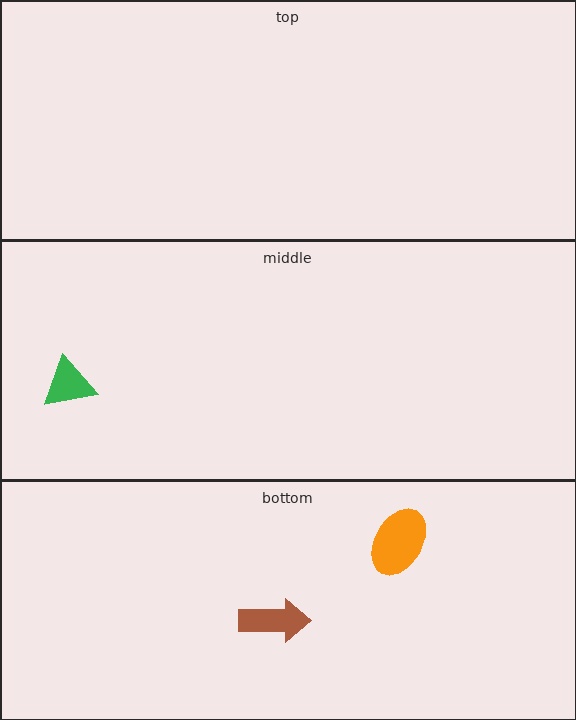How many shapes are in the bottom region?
2.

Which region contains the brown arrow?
The bottom region.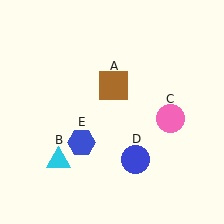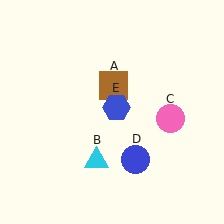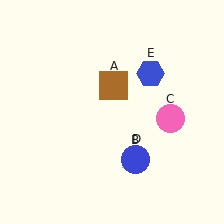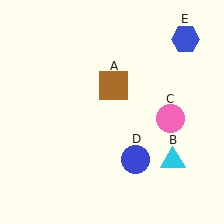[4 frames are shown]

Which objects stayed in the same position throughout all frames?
Brown square (object A) and pink circle (object C) and blue circle (object D) remained stationary.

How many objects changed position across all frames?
2 objects changed position: cyan triangle (object B), blue hexagon (object E).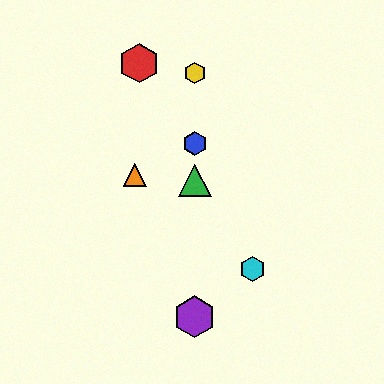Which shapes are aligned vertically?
The blue hexagon, the green triangle, the yellow hexagon, the purple hexagon are aligned vertically.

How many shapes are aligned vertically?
4 shapes (the blue hexagon, the green triangle, the yellow hexagon, the purple hexagon) are aligned vertically.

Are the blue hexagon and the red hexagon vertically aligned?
No, the blue hexagon is at x≈195 and the red hexagon is at x≈139.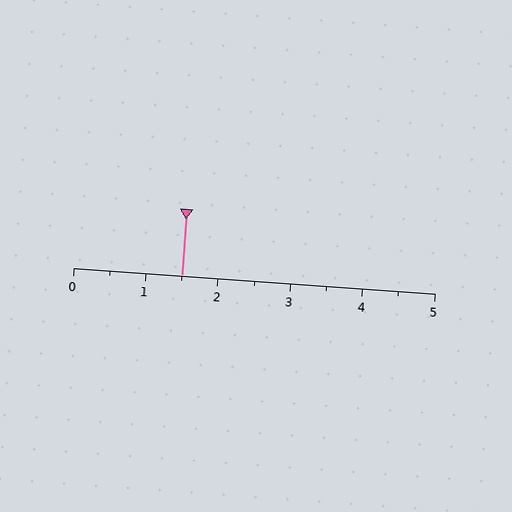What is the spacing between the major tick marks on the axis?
The major ticks are spaced 1 apart.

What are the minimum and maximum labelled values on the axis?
The axis runs from 0 to 5.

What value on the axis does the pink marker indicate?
The marker indicates approximately 1.5.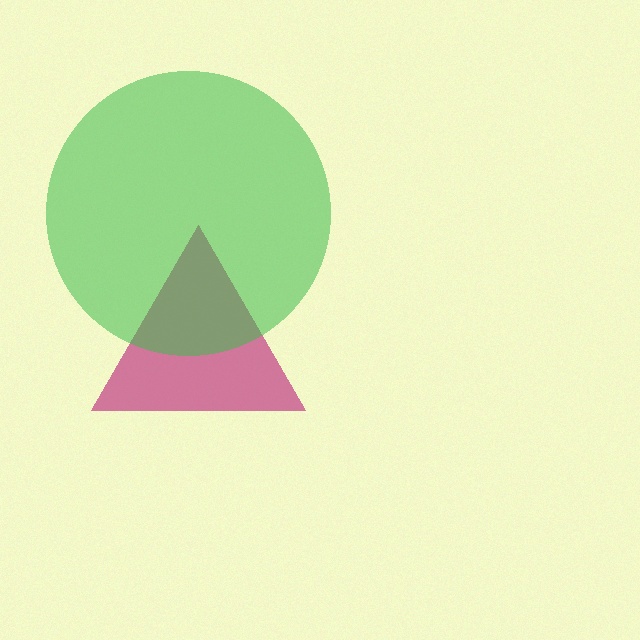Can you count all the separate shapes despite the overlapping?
Yes, there are 2 separate shapes.